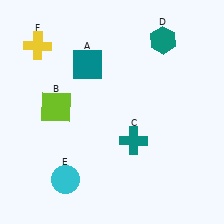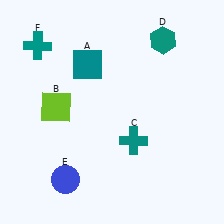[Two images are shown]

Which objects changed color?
E changed from cyan to blue. F changed from yellow to teal.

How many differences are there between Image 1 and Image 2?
There are 2 differences between the two images.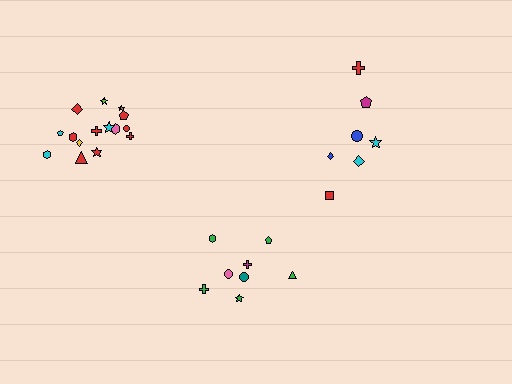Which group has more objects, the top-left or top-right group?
The top-left group.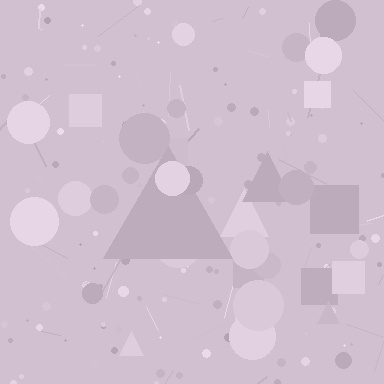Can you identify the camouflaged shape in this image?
The camouflaged shape is a triangle.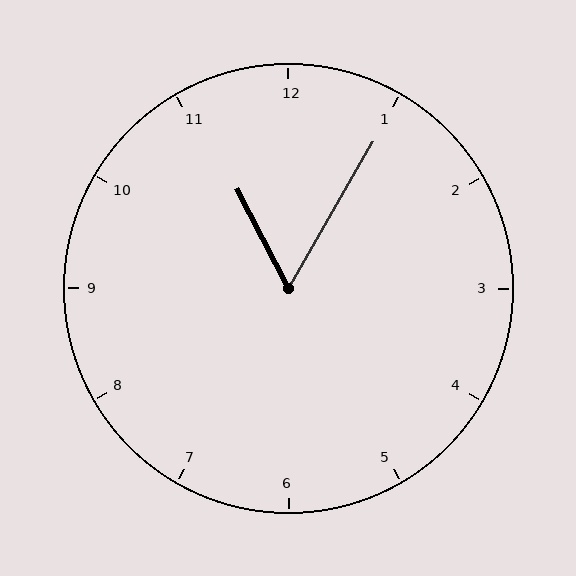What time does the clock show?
11:05.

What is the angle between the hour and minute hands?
Approximately 58 degrees.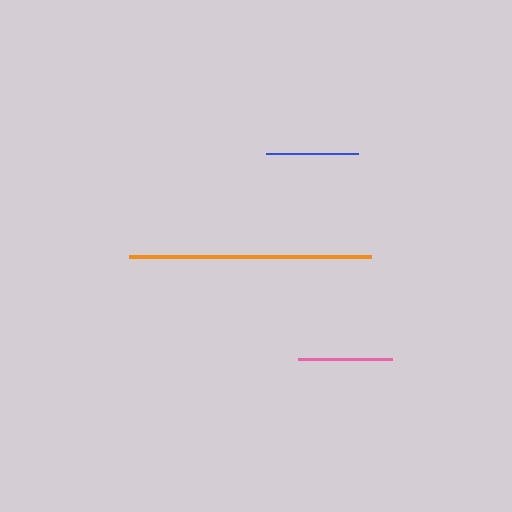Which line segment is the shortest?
The blue line is the shortest at approximately 93 pixels.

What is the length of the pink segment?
The pink segment is approximately 94 pixels long.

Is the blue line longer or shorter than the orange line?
The orange line is longer than the blue line.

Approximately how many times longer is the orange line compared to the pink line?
The orange line is approximately 2.6 times the length of the pink line.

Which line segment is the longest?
The orange line is the longest at approximately 242 pixels.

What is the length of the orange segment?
The orange segment is approximately 242 pixels long.